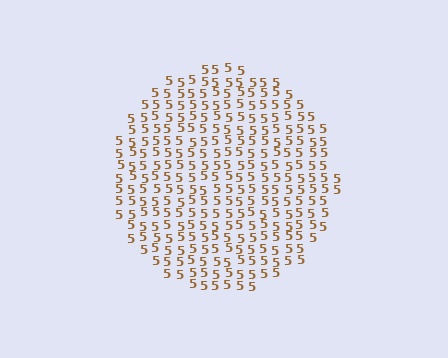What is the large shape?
The large shape is a circle.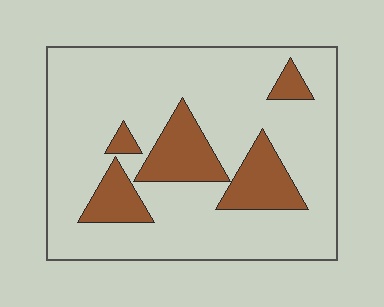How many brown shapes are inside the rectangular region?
5.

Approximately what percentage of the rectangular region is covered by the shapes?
Approximately 20%.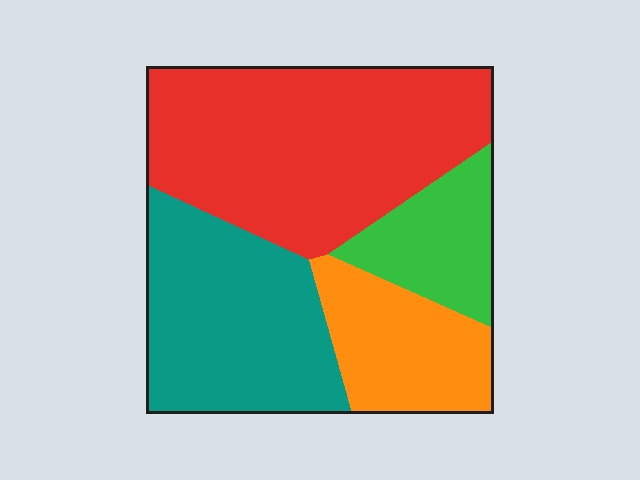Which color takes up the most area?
Red, at roughly 40%.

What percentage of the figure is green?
Green takes up less than a quarter of the figure.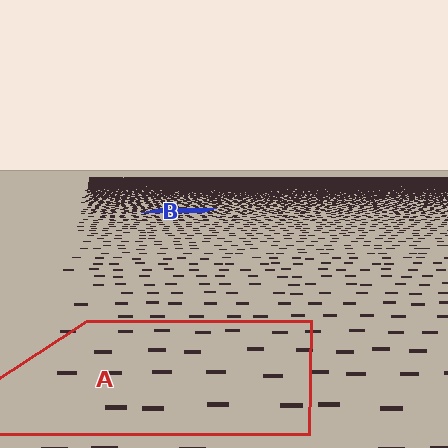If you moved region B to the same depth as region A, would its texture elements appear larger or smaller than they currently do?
They would appear larger. At a closer depth, the same texture elements are projected at a bigger on-screen size.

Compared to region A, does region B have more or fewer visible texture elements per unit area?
Region B has more texture elements per unit area — they are packed more densely because it is farther away.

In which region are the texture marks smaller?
The texture marks are smaller in region B, because it is farther away.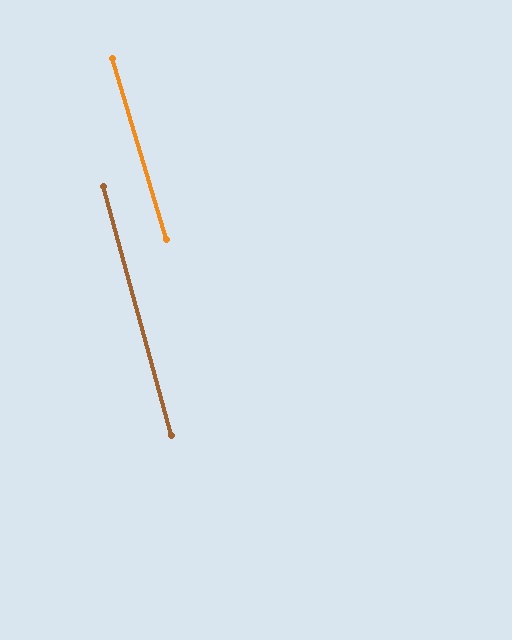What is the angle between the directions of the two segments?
Approximately 1 degree.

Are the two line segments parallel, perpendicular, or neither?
Parallel — their directions differ by only 1.3°.